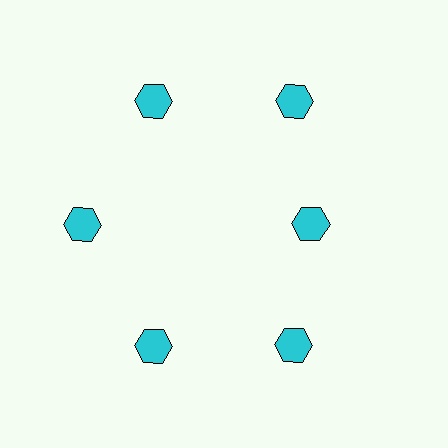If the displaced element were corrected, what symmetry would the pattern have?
It would have 6-fold rotational symmetry — the pattern would map onto itself every 60 degrees.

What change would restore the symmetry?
The symmetry would be restored by moving it outward, back onto the ring so that all 6 hexagons sit at equal angles and equal distance from the center.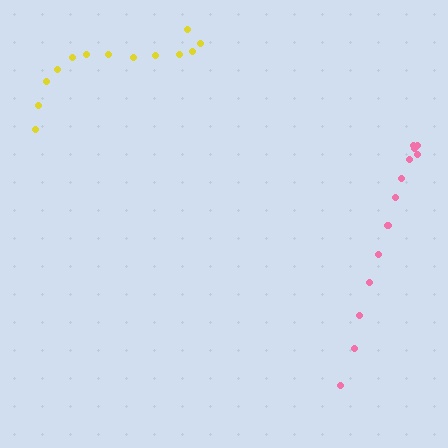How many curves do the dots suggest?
There are 2 distinct paths.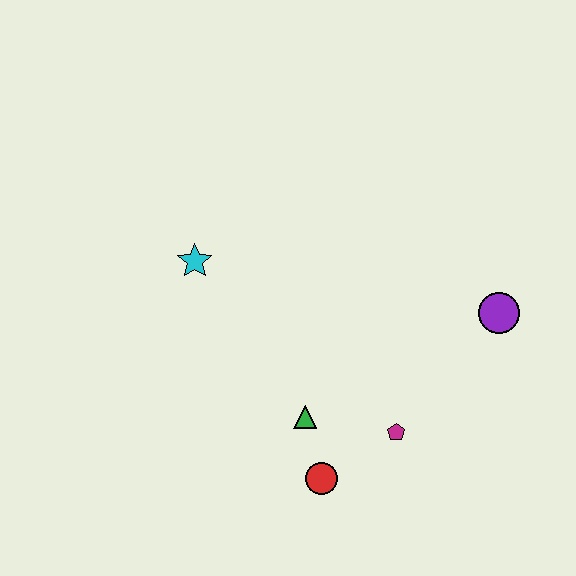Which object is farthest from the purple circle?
The cyan star is farthest from the purple circle.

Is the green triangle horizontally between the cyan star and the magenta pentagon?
Yes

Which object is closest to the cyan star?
The green triangle is closest to the cyan star.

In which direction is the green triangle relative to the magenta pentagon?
The green triangle is to the left of the magenta pentagon.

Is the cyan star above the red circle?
Yes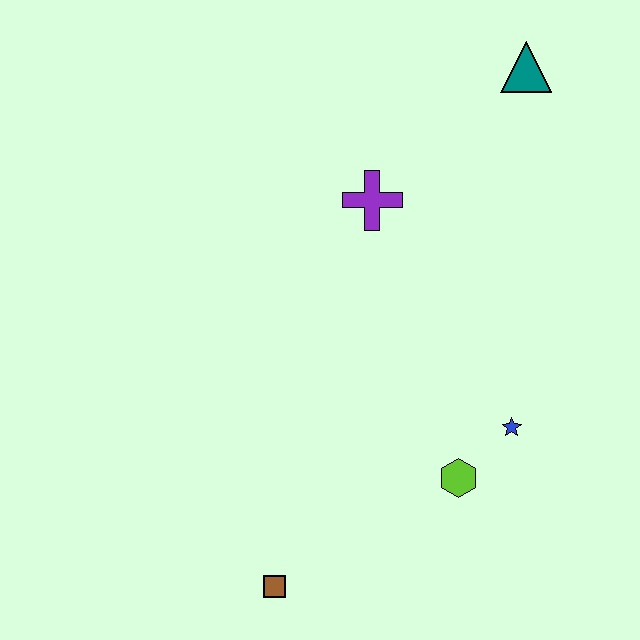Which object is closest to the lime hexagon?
The blue star is closest to the lime hexagon.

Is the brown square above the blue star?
No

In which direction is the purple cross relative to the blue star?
The purple cross is above the blue star.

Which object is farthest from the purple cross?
The brown square is farthest from the purple cross.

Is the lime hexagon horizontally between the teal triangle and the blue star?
No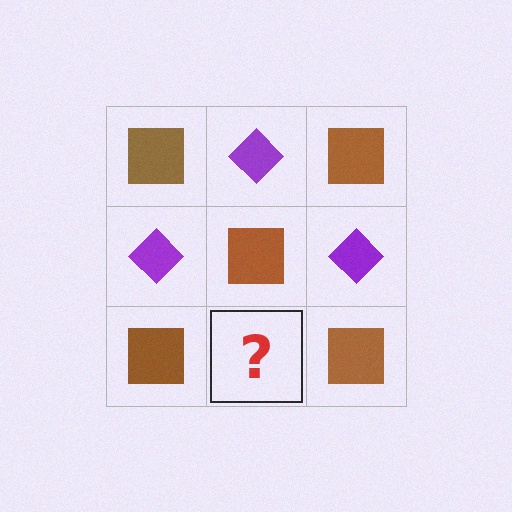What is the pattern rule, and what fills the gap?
The rule is that it alternates brown square and purple diamond in a checkerboard pattern. The gap should be filled with a purple diamond.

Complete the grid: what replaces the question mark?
The question mark should be replaced with a purple diamond.